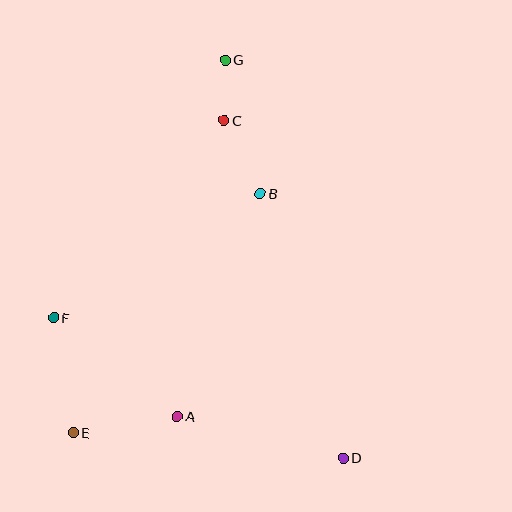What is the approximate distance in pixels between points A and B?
The distance between A and B is approximately 238 pixels.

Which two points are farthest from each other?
Points D and G are farthest from each other.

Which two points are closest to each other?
Points C and G are closest to each other.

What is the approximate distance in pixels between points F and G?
The distance between F and G is approximately 310 pixels.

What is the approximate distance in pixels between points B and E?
The distance between B and E is approximately 304 pixels.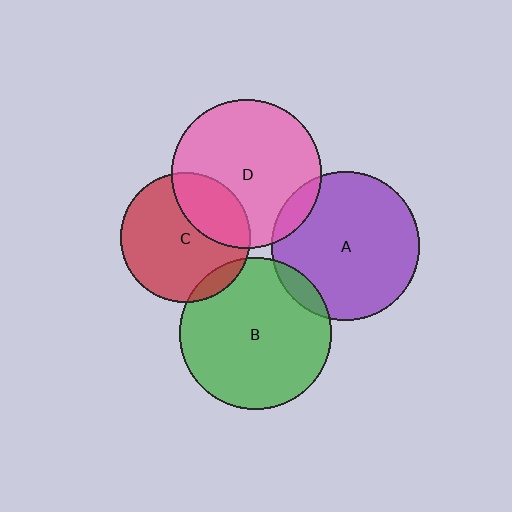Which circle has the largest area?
Circle B (green).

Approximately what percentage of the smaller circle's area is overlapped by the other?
Approximately 10%.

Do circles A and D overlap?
Yes.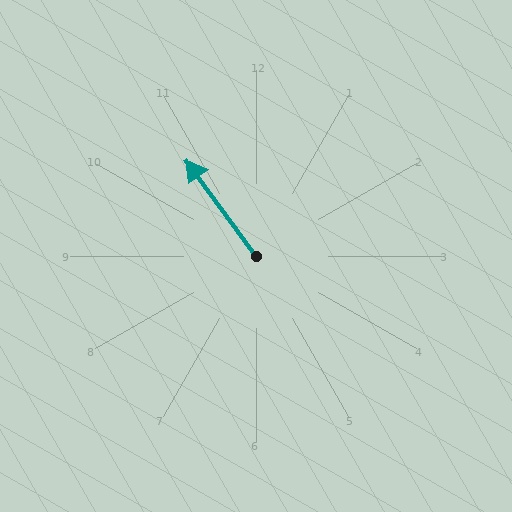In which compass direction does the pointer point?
Northwest.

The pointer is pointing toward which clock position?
Roughly 11 o'clock.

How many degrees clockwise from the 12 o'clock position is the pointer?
Approximately 324 degrees.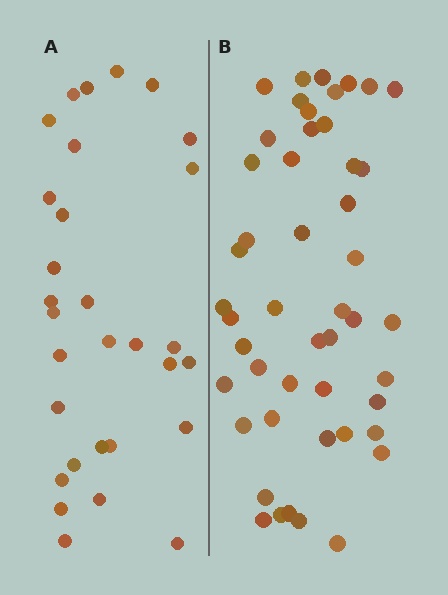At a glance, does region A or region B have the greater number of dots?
Region B (the right region) has more dots.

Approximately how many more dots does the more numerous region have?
Region B has approximately 20 more dots than region A.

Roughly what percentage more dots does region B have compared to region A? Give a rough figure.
About 60% more.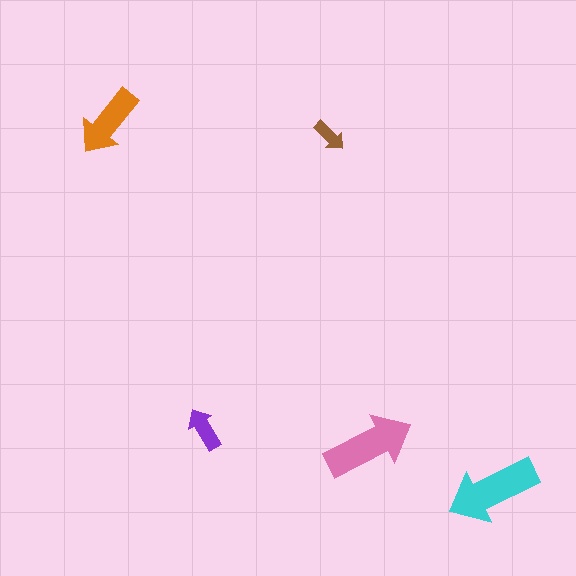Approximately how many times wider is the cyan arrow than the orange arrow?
About 1.5 times wider.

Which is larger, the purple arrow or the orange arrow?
The orange one.